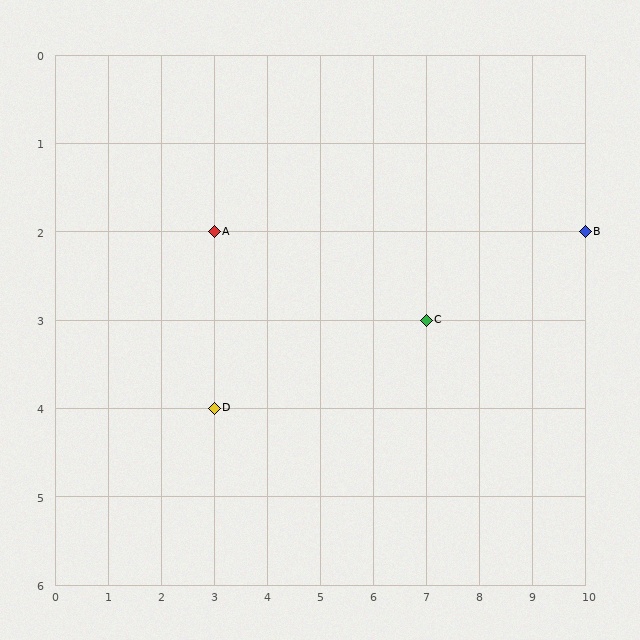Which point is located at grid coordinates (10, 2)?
Point B is at (10, 2).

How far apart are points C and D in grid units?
Points C and D are 4 columns and 1 row apart (about 4.1 grid units diagonally).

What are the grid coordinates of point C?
Point C is at grid coordinates (7, 3).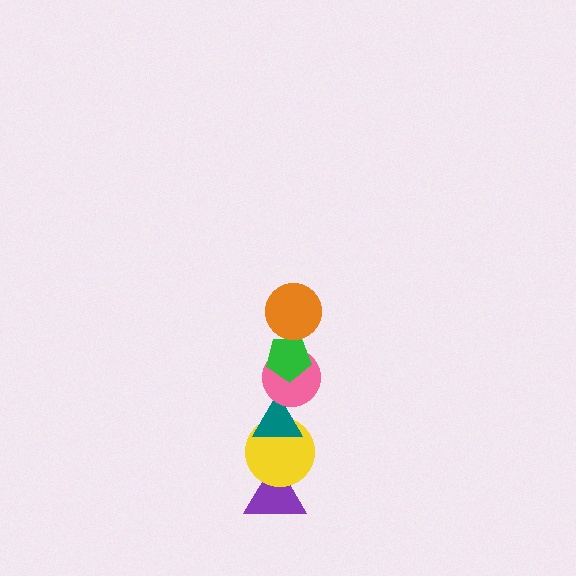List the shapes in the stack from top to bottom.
From top to bottom: the orange circle, the green pentagon, the pink circle, the teal triangle, the yellow circle, the purple triangle.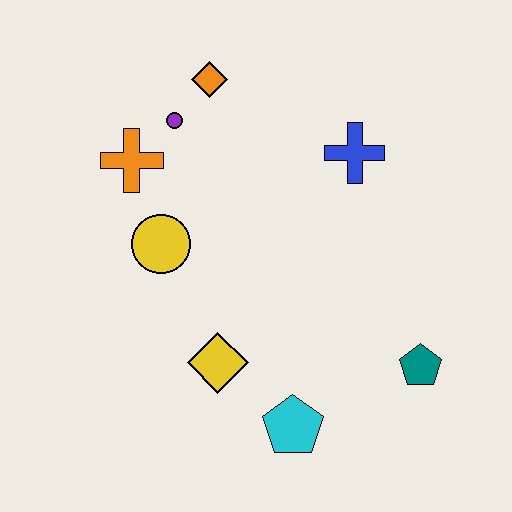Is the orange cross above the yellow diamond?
Yes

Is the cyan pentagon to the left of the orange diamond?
No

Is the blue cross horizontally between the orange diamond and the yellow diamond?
No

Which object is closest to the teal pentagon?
The cyan pentagon is closest to the teal pentagon.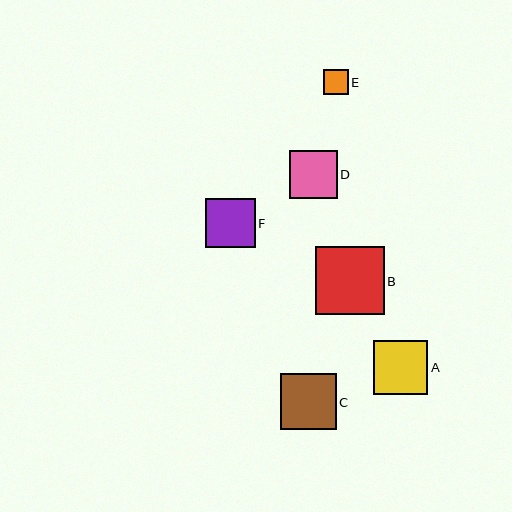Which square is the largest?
Square B is the largest with a size of approximately 68 pixels.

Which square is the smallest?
Square E is the smallest with a size of approximately 25 pixels.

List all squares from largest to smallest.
From largest to smallest: B, C, A, F, D, E.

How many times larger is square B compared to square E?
Square B is approximately 2.7 times the size of square E.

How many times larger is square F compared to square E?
Square F is approximately 2.0 times the size of square E.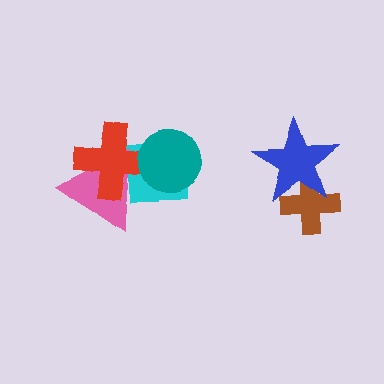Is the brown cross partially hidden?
Yes, it is partially covered by another shape.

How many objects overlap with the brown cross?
1 object overlaps with the brown cross.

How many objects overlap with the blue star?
1 object overlaps with the blue star.